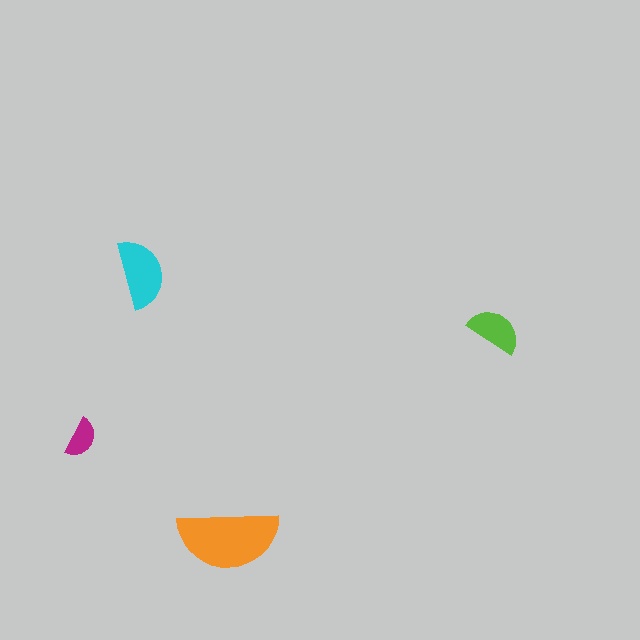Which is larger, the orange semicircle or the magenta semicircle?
The orange one.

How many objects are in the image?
There are 4 objects in the image.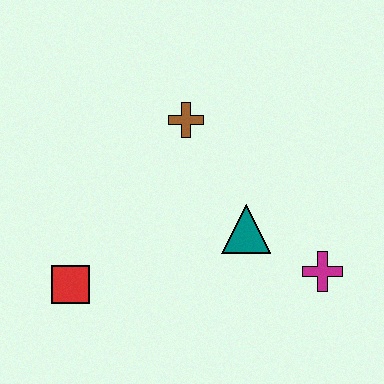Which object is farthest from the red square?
The magenta cross is farthest from the red square.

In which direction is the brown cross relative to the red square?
The brown cross is above the red square.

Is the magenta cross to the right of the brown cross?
Yes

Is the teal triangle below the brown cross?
Yes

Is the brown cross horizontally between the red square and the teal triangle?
Yes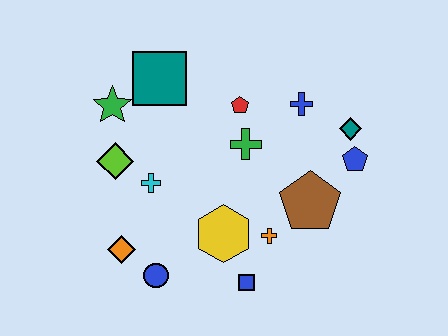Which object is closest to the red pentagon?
The green cross is closest to the red pentagon.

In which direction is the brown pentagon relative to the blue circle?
The brown pentagon is to the right of the blue circle.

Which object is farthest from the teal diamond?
The orange diamond is farthest from the teal diamond.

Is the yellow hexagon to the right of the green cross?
No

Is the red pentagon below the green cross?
No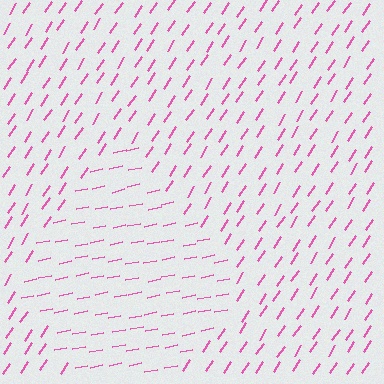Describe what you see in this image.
The image is filled with small pink line segments. A diamond region in the image has lines oriented differently from the surrounding lines, creating a visible texture boundary.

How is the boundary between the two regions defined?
The boundary is defined purely by a change in line orientation (approximately 45 degrees difference). All lines are the same color and thickness.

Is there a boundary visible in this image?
Yes, there is a texture boundary formed by a change in line orientation.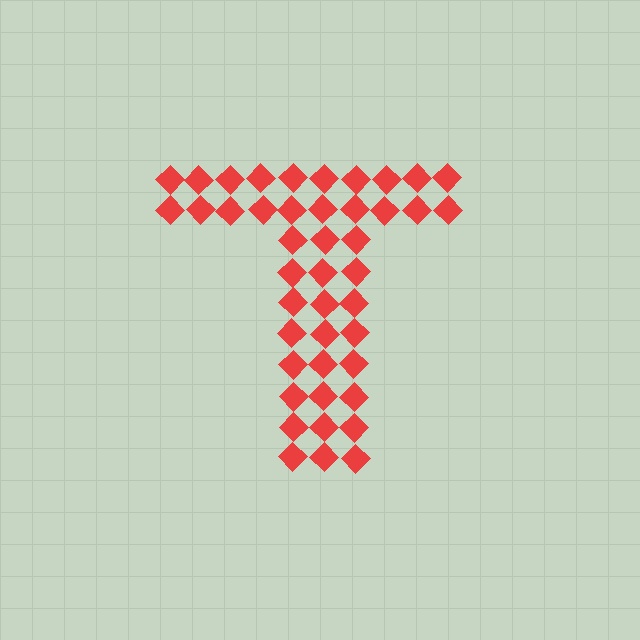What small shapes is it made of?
It is made of small diamonds.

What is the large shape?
The large shape is the letter T.